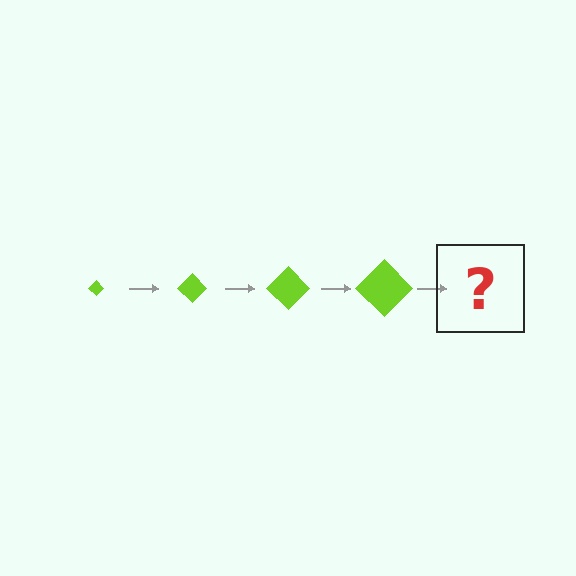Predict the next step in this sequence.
The next step is a lime diamond, larger than the previous one.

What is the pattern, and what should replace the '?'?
The pattern is that the diamond gets progressively larger each step. The '?' should be a lime diamond, larger than the previous one.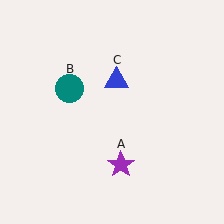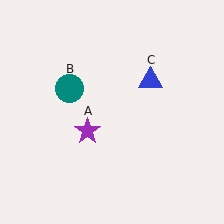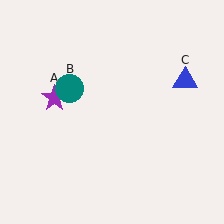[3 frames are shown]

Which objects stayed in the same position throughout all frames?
Teal circle (object B) remained stationary.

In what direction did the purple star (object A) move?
The purple star (object A) moved up and to the left.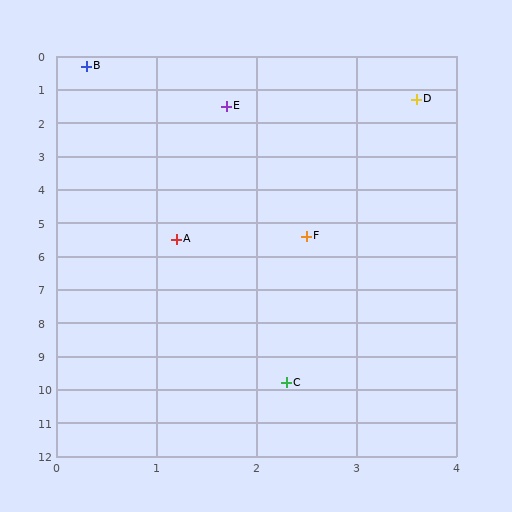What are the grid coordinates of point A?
Point A is at approximately (1.2, 5.5).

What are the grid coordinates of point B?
Point B is at approximately (0.3, 0.3).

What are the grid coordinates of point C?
Point C is at approximately (2.3, 9.8).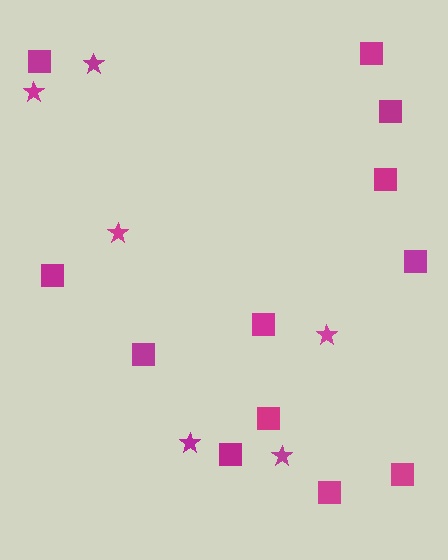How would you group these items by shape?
There are 2 groups: one group of stars (6) and one group of squares (12).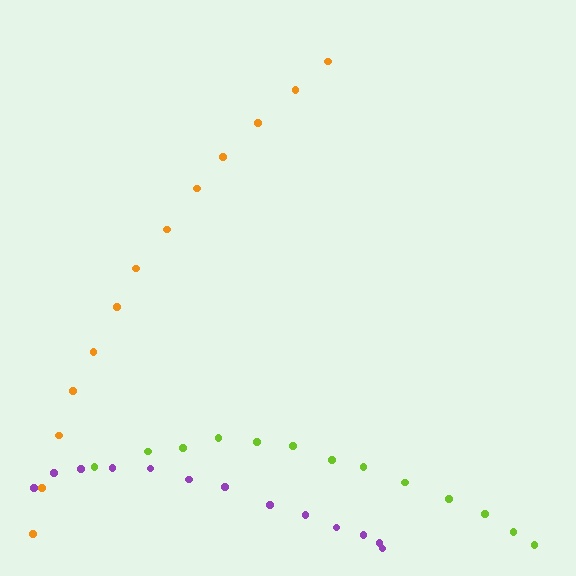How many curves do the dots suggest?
There are 3 distinct paths.